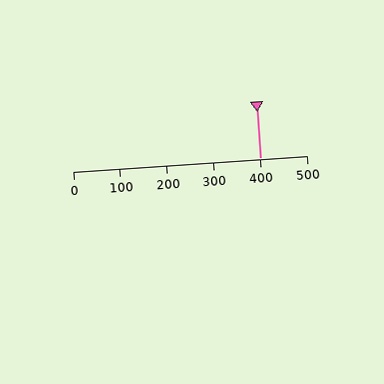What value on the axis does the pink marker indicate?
The marker indicates approximately 400.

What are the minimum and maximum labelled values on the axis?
The axis runs from 0 to 500.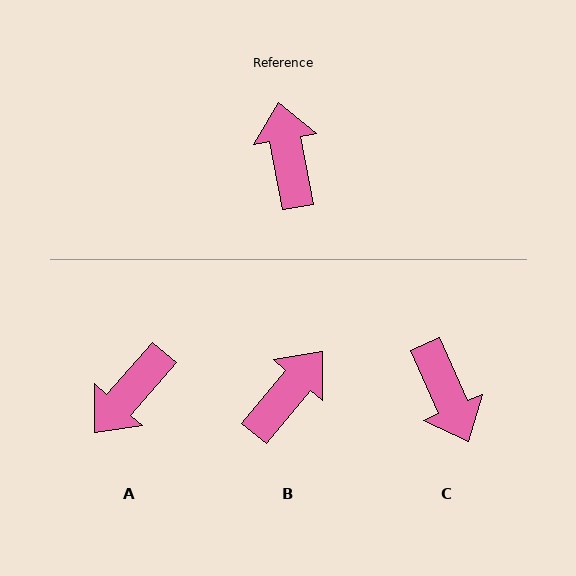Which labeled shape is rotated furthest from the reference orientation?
C, about 167 degrees away.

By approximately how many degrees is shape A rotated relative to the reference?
Approximately 129 degrees counter-clockwise.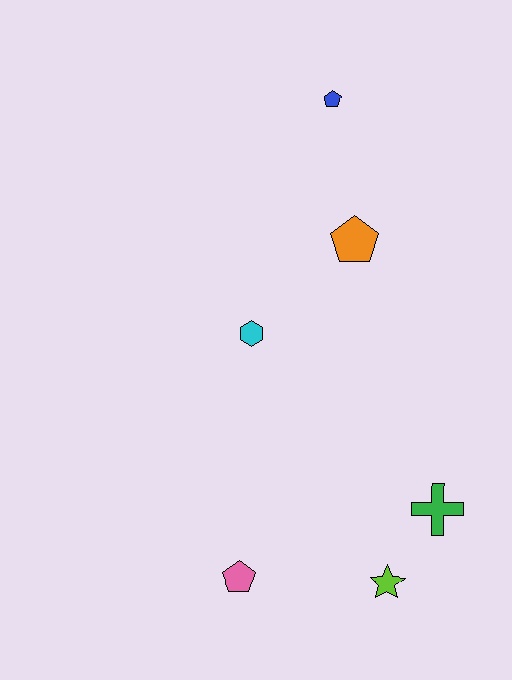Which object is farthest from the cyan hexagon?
The lime star is farthest from the cyan hexagon.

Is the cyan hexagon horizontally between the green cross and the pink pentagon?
Yes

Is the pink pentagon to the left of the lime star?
Yes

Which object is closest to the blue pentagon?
The orange pentagon is closest to the blue pentagon.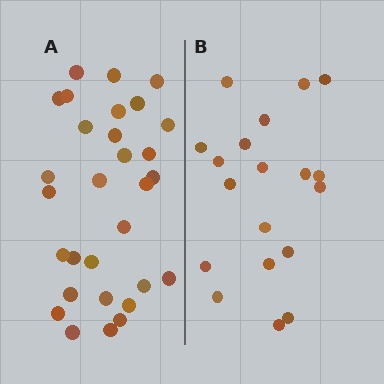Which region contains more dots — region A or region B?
Region A (the left region) has more dots.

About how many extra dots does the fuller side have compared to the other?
Region A has roughly 12 or so more dots than region B.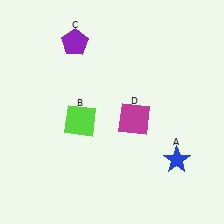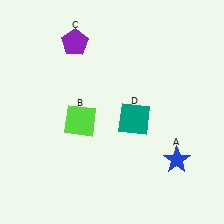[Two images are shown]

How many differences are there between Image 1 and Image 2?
There is 1 difference between the two images.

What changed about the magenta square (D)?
In Image 1, D is magenta. In Image 2, it changed to teal.